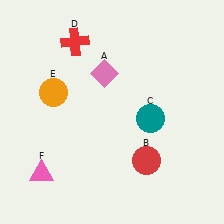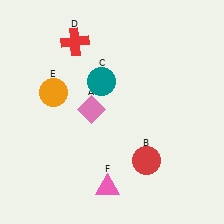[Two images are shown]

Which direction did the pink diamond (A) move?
The pink diamond (A) moved down.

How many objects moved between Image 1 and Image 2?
3 objects moved between the two images.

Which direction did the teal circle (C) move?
The teal circle (C) moved left.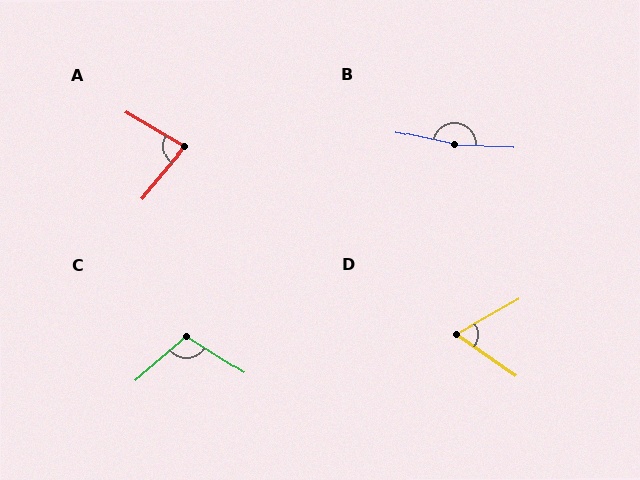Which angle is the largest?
B, at approximately 170 degrees.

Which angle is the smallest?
D, at approximately 64 degrees.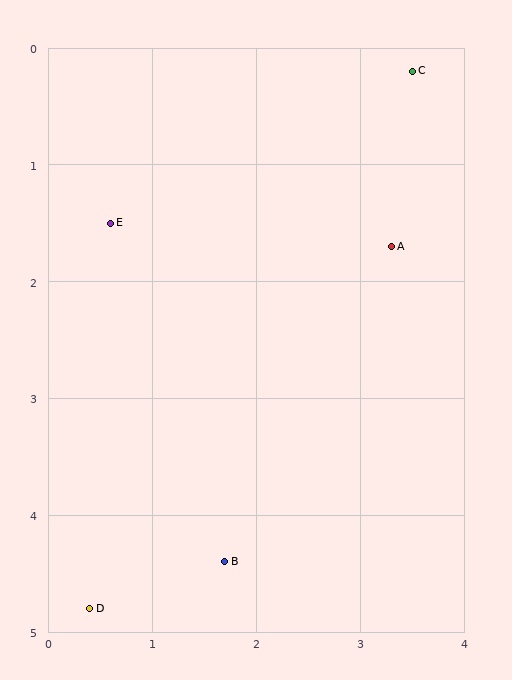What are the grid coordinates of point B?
Point B is at approximately (1.7, 4.4).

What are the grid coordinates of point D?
Point D is at approximately (0.4, 4.8).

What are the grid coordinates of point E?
Point E is at approximately (0.6, 1.5).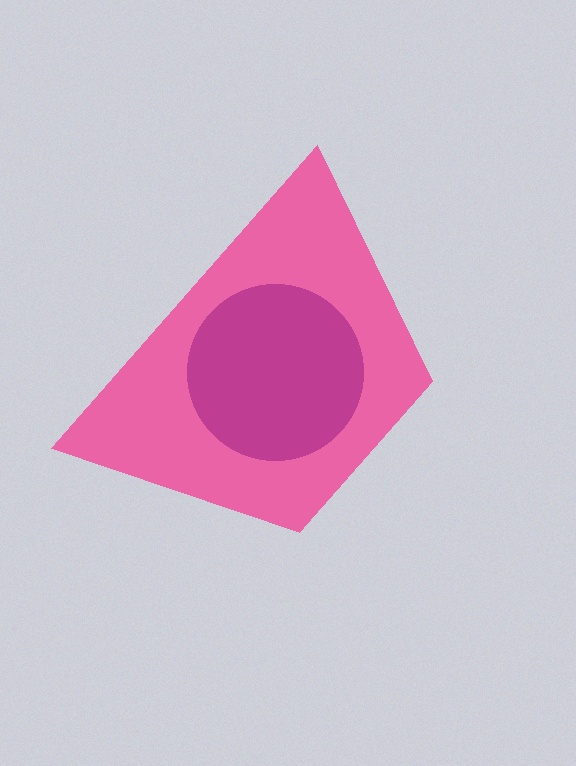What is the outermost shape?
The pink trapezoid.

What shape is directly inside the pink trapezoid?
The magenta circle.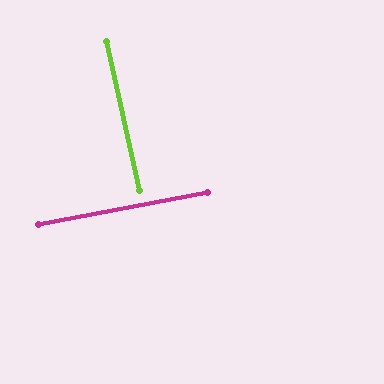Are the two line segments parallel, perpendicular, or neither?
Perpendicular — they meet at approximately 88°.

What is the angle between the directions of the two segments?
Approximately 88 degrees.